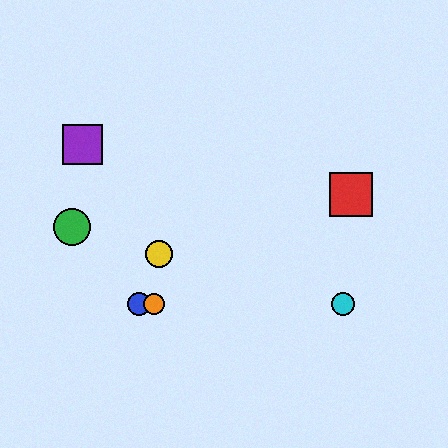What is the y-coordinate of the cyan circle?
The cyan circle is at y≈304.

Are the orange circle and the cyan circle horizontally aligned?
Yes, both are at y≈304.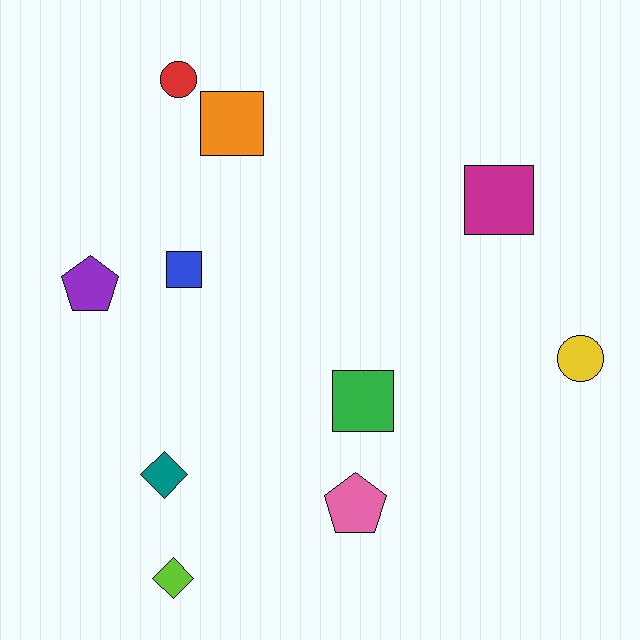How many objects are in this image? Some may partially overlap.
There are 10 objects.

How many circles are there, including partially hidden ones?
There are 2 circles.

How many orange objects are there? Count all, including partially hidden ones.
There is 1 orange object.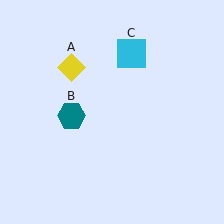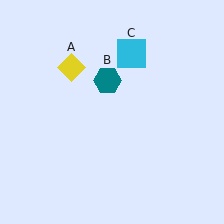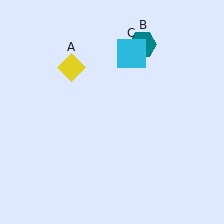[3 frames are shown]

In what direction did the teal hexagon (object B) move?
The teal hexagon (object B) moved up and to the right.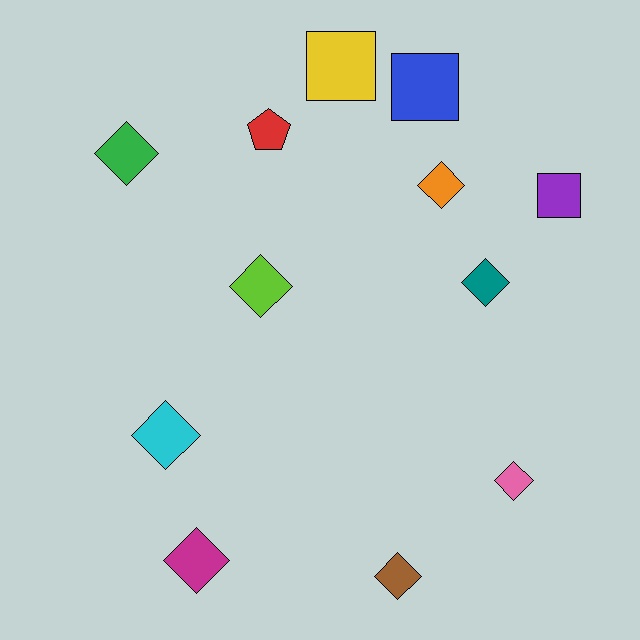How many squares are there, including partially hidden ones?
There are 3 squares.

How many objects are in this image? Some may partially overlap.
There are 12 objects.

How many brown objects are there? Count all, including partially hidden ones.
There is 1 brown object.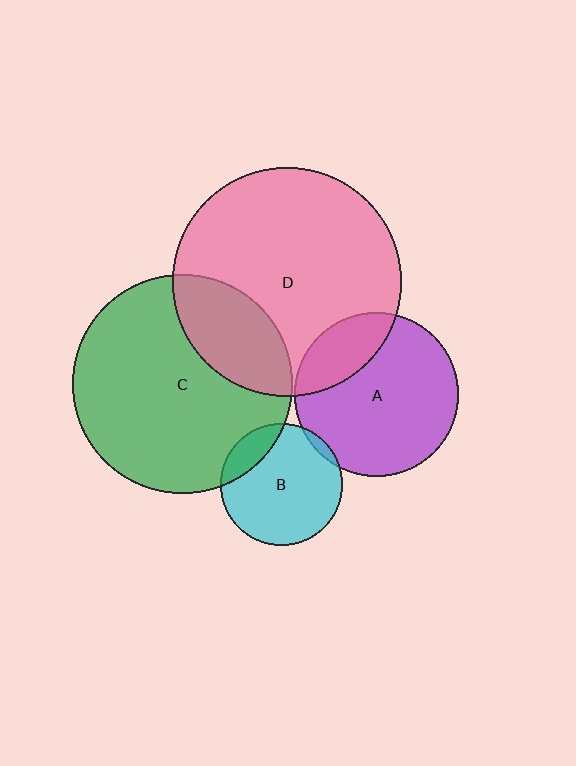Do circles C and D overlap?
Yes.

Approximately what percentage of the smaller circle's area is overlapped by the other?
Approximately 25%.